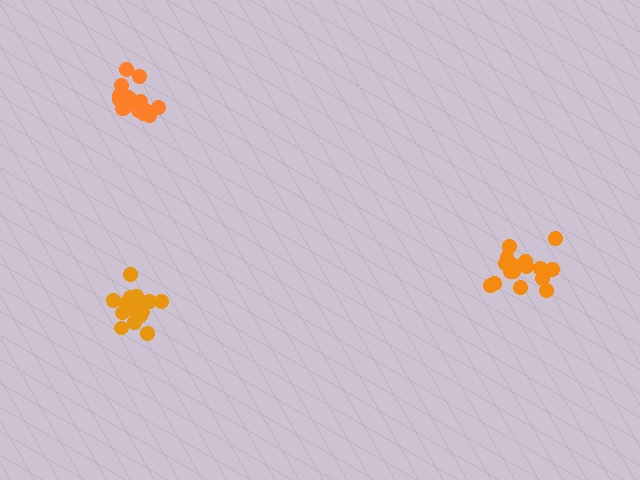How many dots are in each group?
Group 1: 17 dots, Group 2: 17 dots, Group 3: 19 dots (53 total).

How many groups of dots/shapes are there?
There are 3 groups.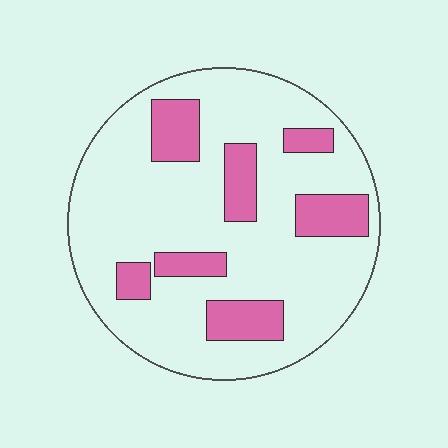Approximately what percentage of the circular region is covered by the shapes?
Approximately 20%.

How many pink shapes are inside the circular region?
7.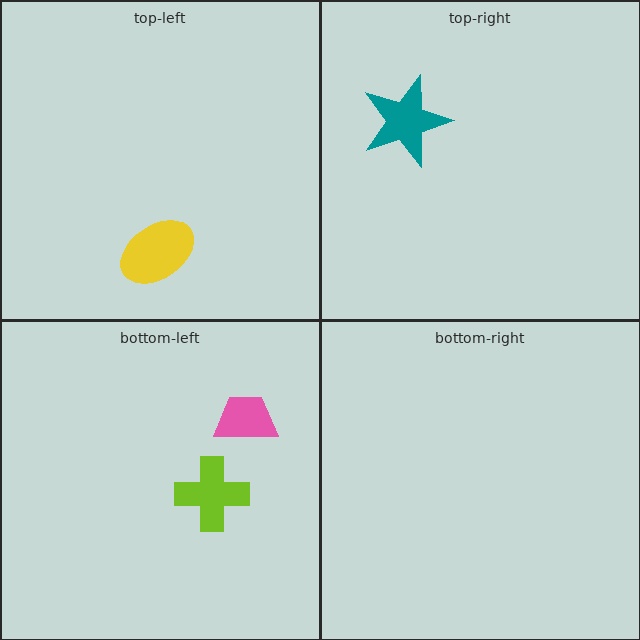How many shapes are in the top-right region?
1.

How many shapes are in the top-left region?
1.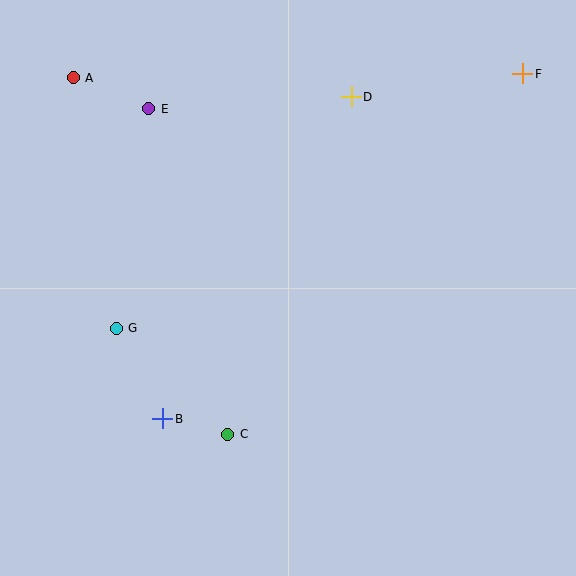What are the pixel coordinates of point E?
Point E is at (149, 109).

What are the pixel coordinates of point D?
Point D is at (351, 97).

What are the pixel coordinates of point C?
Point C is at (228, 434).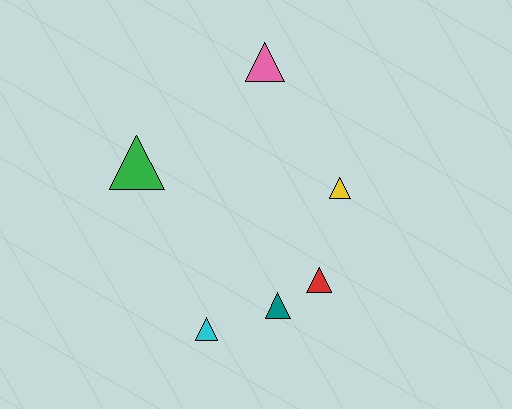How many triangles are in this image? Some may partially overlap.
There are 6 triangles.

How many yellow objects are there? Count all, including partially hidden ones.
There is 1 yellow object.